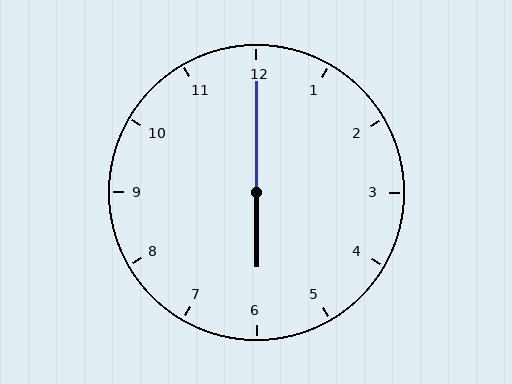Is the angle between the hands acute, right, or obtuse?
It is obtuse.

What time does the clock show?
6:00.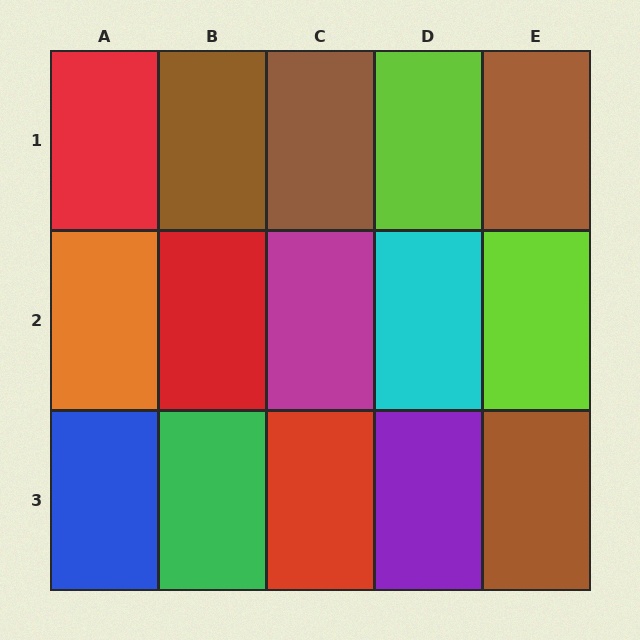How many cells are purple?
1 cell is purple.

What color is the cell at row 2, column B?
Red.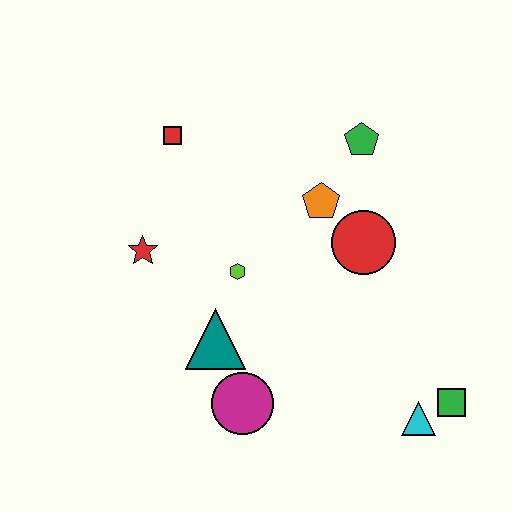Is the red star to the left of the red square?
Yes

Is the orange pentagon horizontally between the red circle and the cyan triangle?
No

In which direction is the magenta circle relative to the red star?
The magenta circle is below the red star.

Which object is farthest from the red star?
The green square is farthest from the red star.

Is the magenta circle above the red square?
No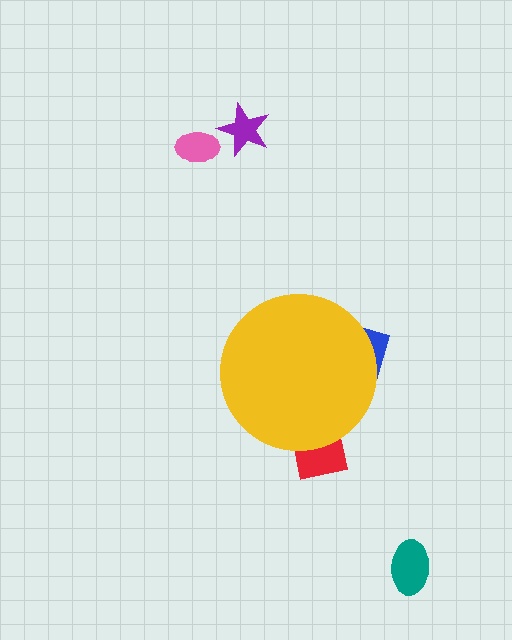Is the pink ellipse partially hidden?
No, the pink ellipse is fully visible.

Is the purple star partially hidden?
No, the purple star is fully visible.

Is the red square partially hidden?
Yes, the red square is partially hidden behind the yellow circle.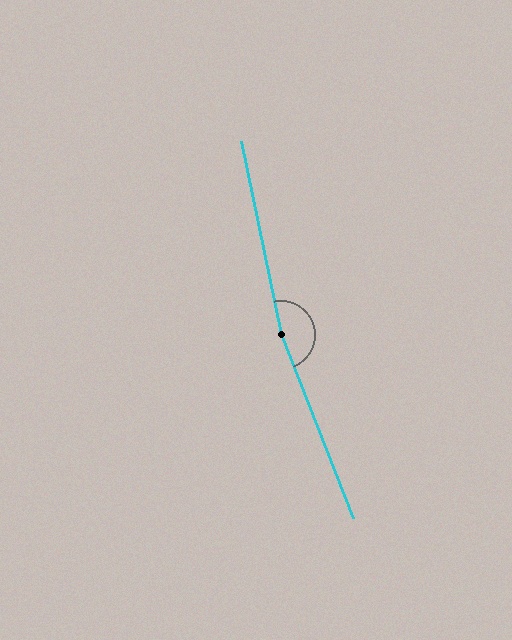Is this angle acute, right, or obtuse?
It is obtuse.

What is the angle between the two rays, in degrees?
Approximately 170 degrees.